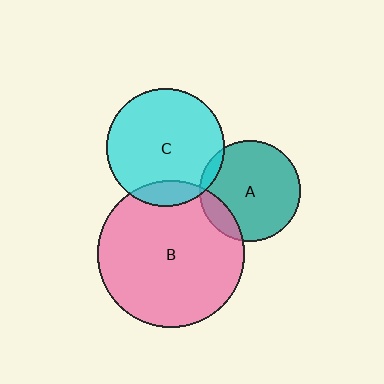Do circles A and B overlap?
Yes.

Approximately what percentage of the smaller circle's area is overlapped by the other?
Approximately 15%.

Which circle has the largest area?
Circle B (pink).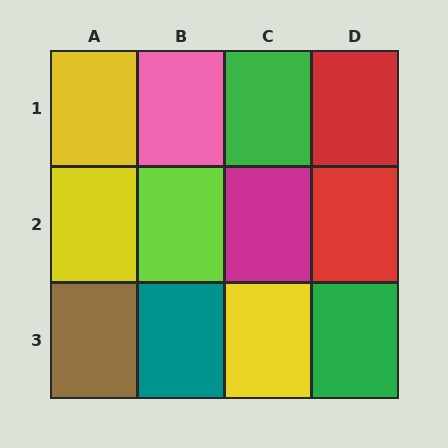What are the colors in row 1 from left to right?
Yellow, pink, green, red.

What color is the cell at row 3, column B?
Teal.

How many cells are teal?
1 cell is teal.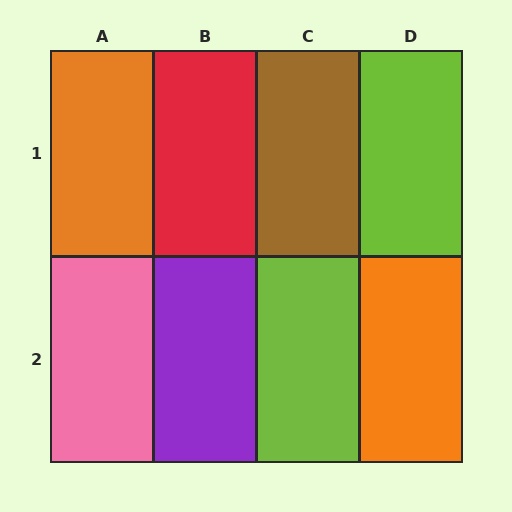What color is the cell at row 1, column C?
Brown.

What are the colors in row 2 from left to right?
Pink, purple, lime, orange.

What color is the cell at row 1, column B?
Red.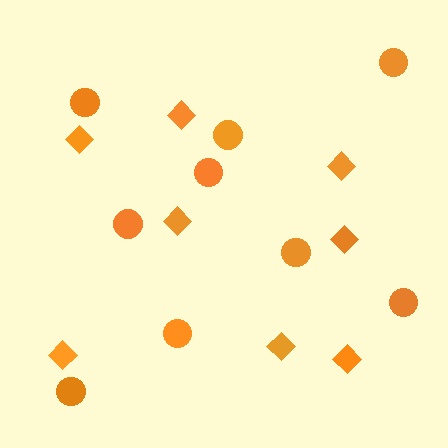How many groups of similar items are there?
There are 2 groups: one group of diamonds (8) and one group of circles (9).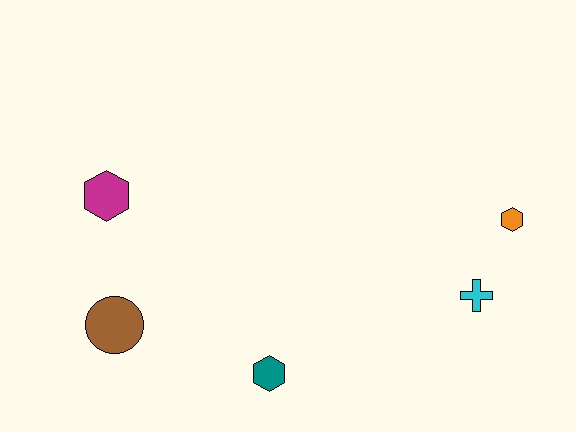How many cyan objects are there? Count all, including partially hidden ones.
There is 1 cyan object.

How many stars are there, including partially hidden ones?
There are no stars.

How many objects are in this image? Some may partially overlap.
There are 5 objects.